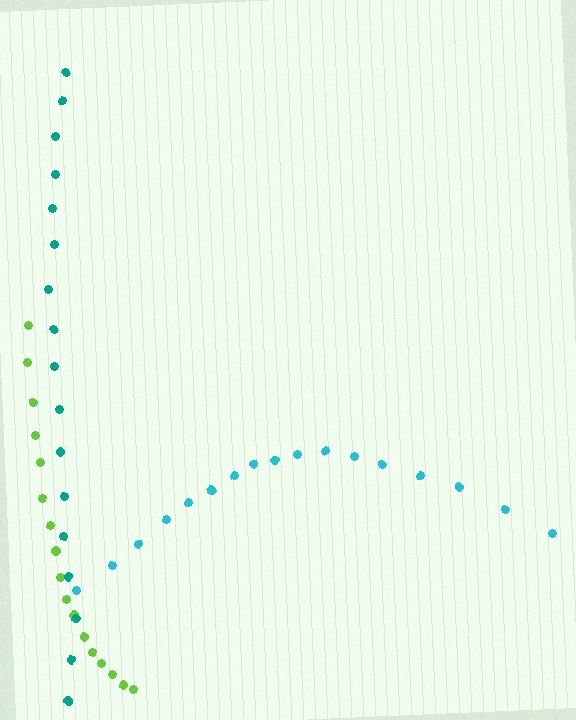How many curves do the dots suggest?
There are 3 distinct paths.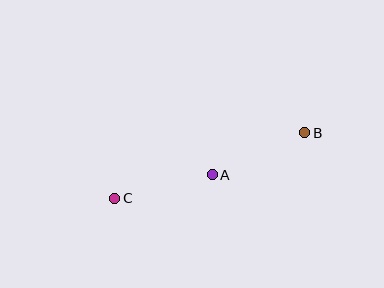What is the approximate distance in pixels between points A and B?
The distance between A and B is approximately 102 pixels.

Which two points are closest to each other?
Points A and C are closest to each other.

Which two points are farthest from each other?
Points B and C are farthest from each other.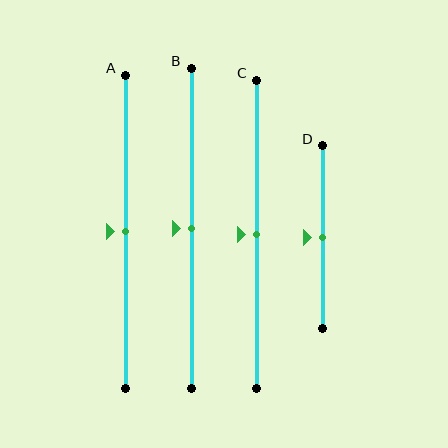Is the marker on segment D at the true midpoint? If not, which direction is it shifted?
Yes, the marker on segment D is at the true midpoint.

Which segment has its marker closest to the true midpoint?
Segment A has its marker closest to the true midpoint.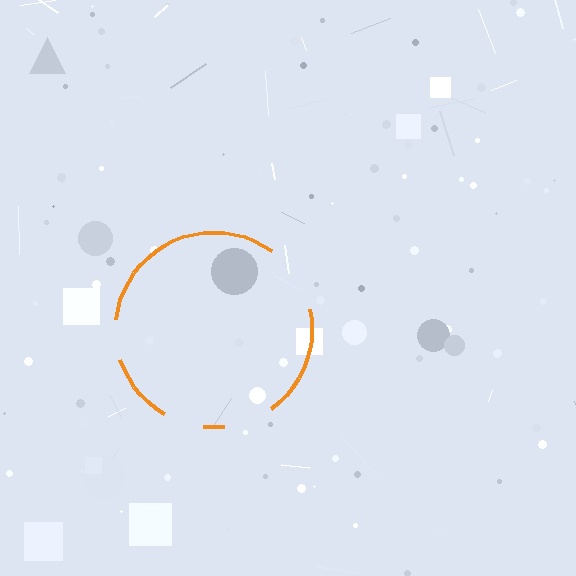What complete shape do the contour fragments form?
The contour fragments form a circle.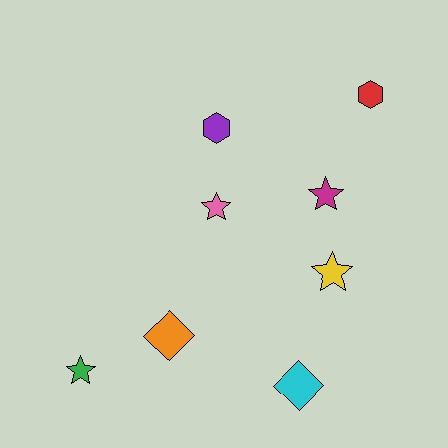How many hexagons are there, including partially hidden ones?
There are 2 hexagons.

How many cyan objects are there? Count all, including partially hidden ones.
There is 1 cyan object.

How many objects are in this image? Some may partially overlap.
There are 8 objects.